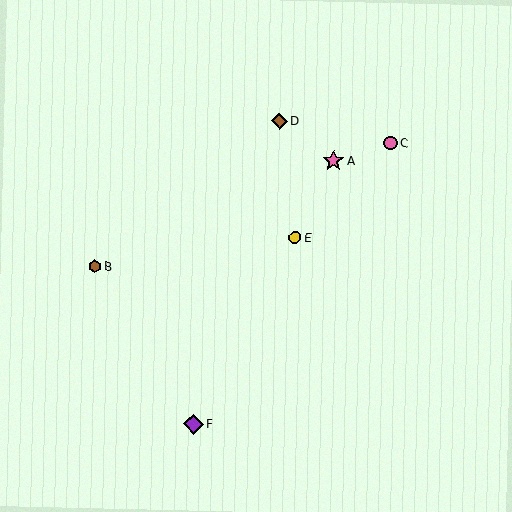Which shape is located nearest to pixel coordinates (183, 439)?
The purple diamond (labeled F) at (193, 424) is nearest to that location.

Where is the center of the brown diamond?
The center of the brown diamond is at (280, 121).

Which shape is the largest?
The pink star (labeled A) is the largest.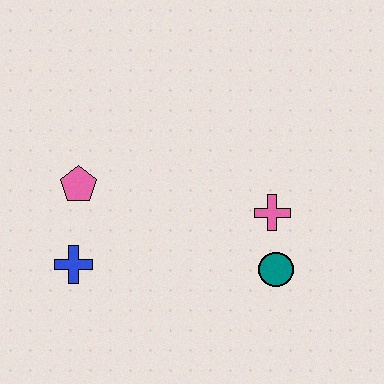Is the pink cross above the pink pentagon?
No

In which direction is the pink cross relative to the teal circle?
The pink cross is above the teal circle.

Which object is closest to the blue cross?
The pink pentagon is closest to the blue cross.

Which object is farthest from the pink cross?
The blue cross is farthest from the pink cross.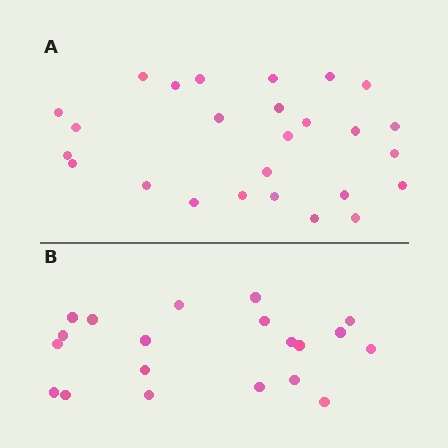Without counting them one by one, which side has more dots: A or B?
Region A (the top region) has more dots.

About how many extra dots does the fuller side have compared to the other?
Region A has about 6 more dots than region B.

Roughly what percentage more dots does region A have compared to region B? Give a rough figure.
About 30% more.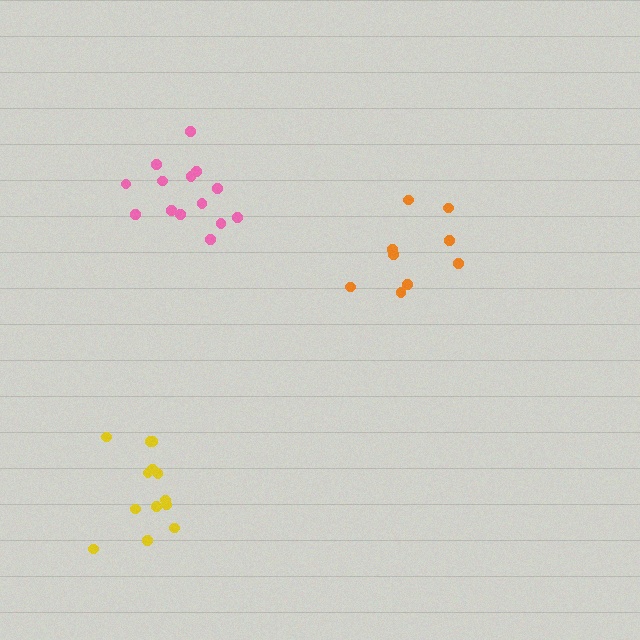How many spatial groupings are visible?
There are 3 spatial groupings.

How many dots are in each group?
Group 1: 14 dots, Group 2: 9 dots, Group 3: 13 dots (36 total).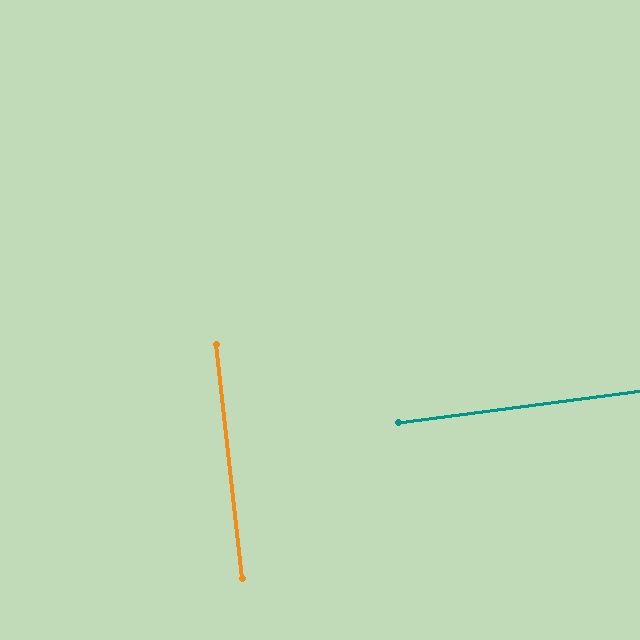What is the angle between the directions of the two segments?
Approximately 89 degrees.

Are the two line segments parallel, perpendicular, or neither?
Perpendicular — they meet at approximately 89°.